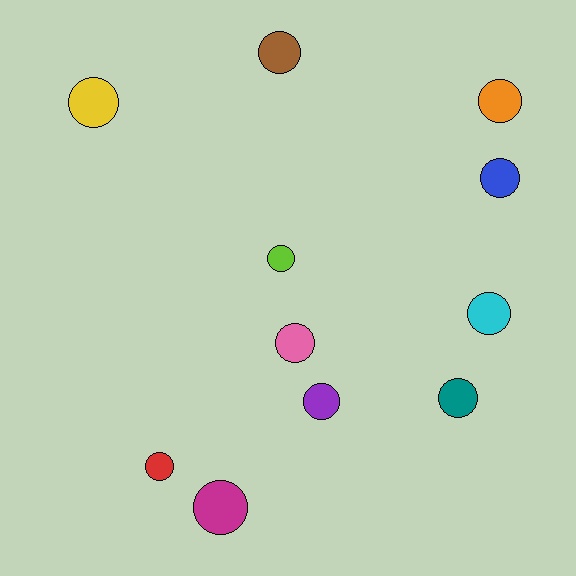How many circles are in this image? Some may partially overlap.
There are 11 circles.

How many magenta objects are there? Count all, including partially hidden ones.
There is 1 magenta object.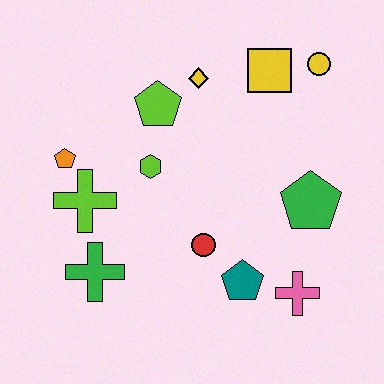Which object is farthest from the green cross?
The yellow circle is farthest from the green cross.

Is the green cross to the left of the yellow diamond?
Yes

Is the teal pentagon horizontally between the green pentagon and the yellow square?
No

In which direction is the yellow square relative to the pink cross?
The yellow square is above the pink cross.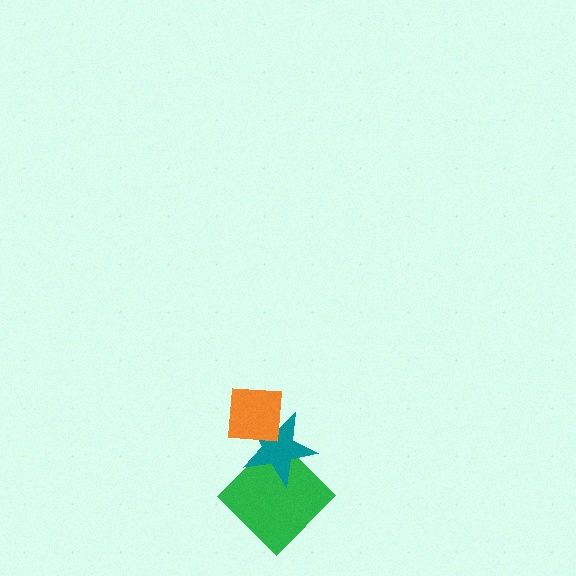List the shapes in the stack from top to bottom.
From top to bottom: the orange square, the teal star, the green diamond.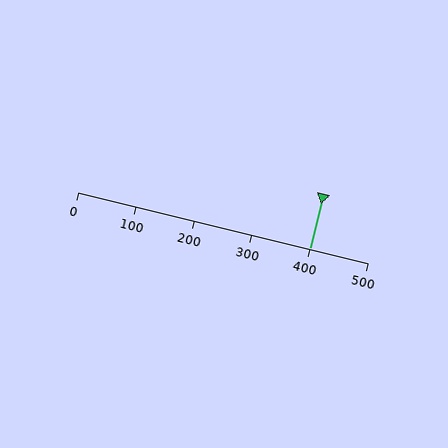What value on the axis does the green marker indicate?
The marker indicates approximately 400.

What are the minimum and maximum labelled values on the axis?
The axis runs from 0 to 500.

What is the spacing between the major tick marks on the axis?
The major ticks are spaced 100 apart.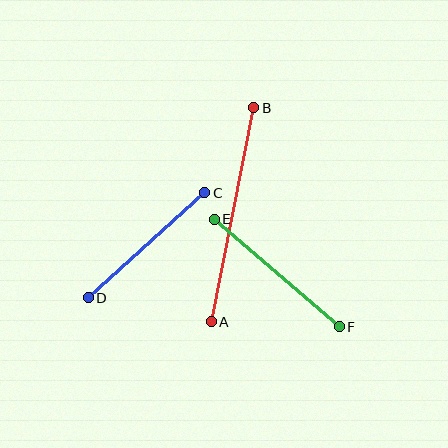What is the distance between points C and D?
The distance is approximately 157 pixels.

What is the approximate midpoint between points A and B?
The midpoint is at approximately (233, 215) pixels.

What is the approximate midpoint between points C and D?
The midpoint is at approximately (147, 245) pixels.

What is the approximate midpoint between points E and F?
The midpoint is at approximately (277, 273) pixels.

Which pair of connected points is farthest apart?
Points A and B are farthest apart.